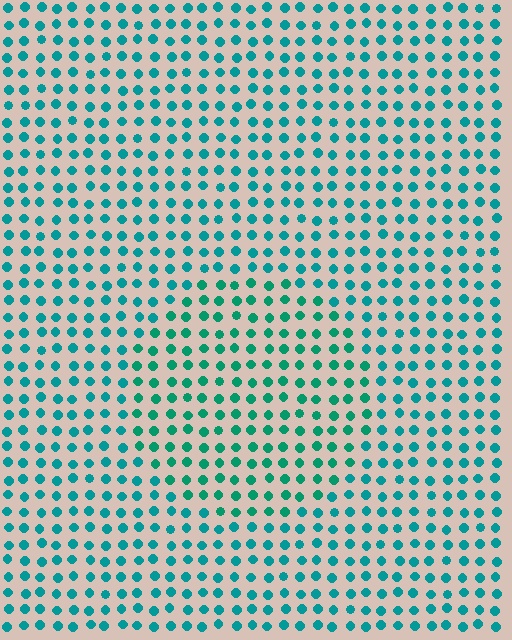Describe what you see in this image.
The image is filled with small teal elements in a uniform arrangement. A circle-shaped region is visible where the elements are tinted to a slightly different hue, forming a subtle color boundary.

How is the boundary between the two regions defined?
The boundary is defined purely by a slight shift in hue (about 20 degrees). Spacing, size, and orientation are identical on both sides.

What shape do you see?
I see a circle.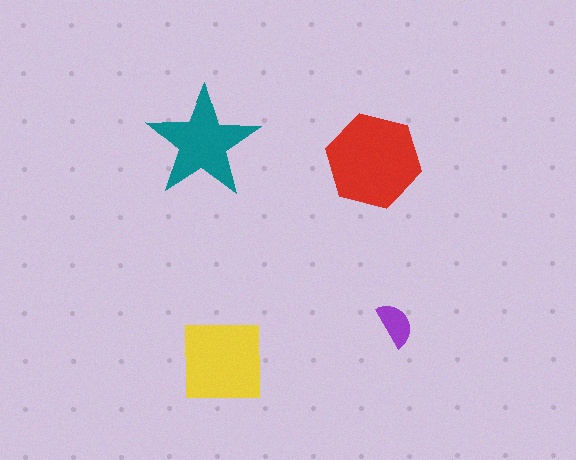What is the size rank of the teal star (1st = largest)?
3rd.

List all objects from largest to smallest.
The red hexagon, the yellow square, the teal star, the purple semicircle.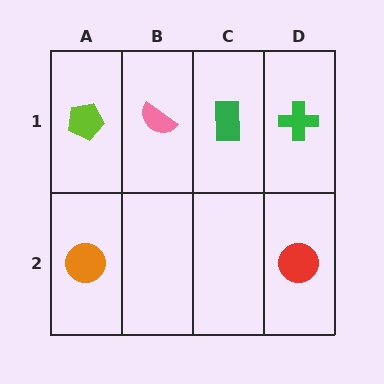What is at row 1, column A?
A lime pentagon.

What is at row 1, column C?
A green rectangle.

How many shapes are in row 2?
2 shapes.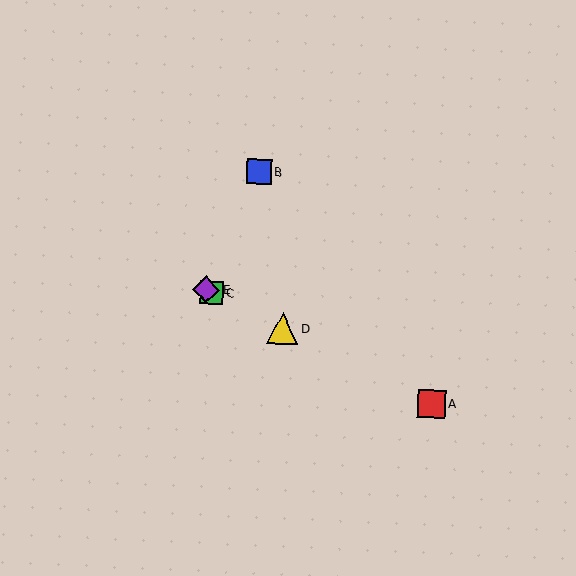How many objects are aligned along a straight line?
4 objects (A, C, D, E) are aligned along a straight line.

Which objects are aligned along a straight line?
Objects A, C, D, E are aligned along a straight line.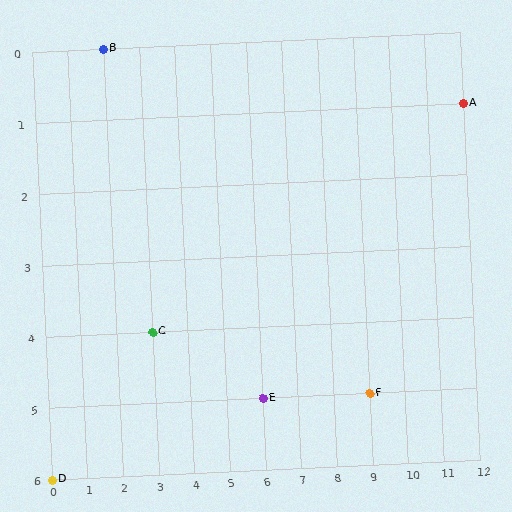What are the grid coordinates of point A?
Point A is at grid coordinates (12, 1).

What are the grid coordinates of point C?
Point C is at grid coordinates (3, 4).